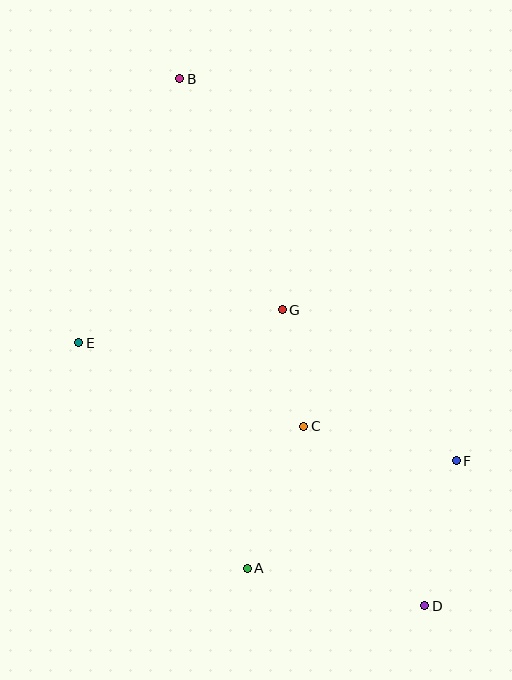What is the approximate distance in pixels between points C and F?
The distance between C and F is approximately 156 pixels.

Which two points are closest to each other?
Points C and G are closest to each other.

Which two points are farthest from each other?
Points B and D are farthest from each other.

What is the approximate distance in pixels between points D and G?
The distance between D and G is approximately 329 pixels.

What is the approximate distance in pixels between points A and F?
The distance between A and F is approximately 235 pixels.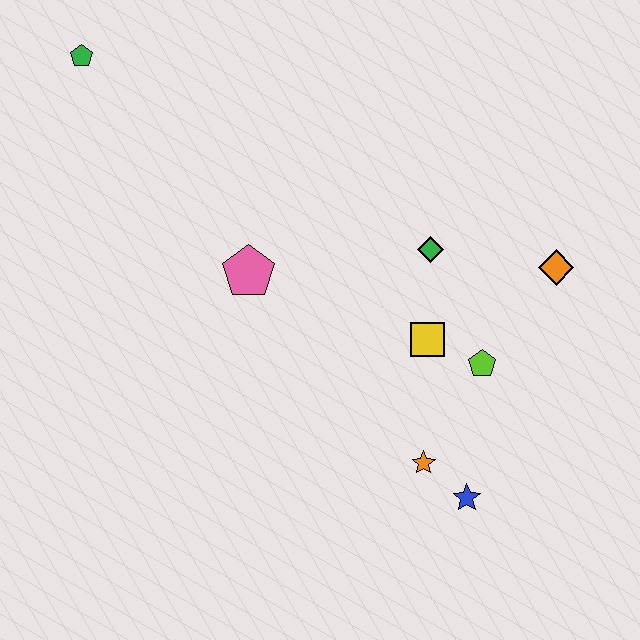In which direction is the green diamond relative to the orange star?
The green diamond is above the orange star.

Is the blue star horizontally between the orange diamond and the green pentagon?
Yes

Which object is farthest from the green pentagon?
The blue star is farthest from the green pentagon.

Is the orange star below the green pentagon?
Yes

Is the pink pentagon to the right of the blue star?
No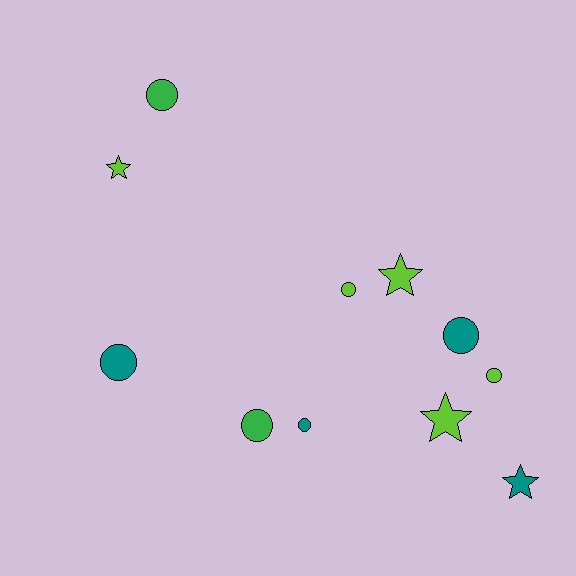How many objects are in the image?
There are 11 objects.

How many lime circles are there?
There are 2 lime circles.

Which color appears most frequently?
Lime, with 5 objects.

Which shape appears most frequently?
Circle, with 7 objects.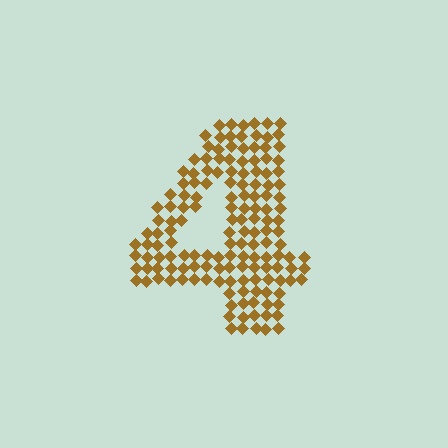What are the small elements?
The small elements are diamonds.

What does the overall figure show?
The overall figure shows the digit 4.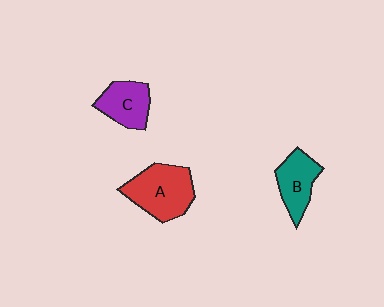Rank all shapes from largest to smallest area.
From largest to smallest: A (red), B (teal), C (purple).